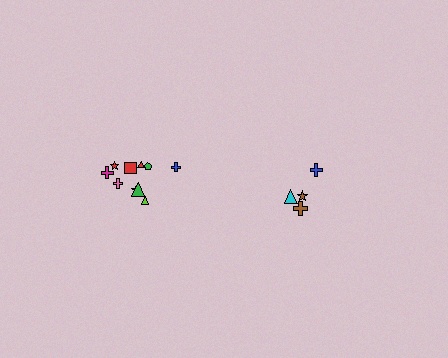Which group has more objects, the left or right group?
The left group.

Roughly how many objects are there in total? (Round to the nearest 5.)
Roughly 15 objects in total.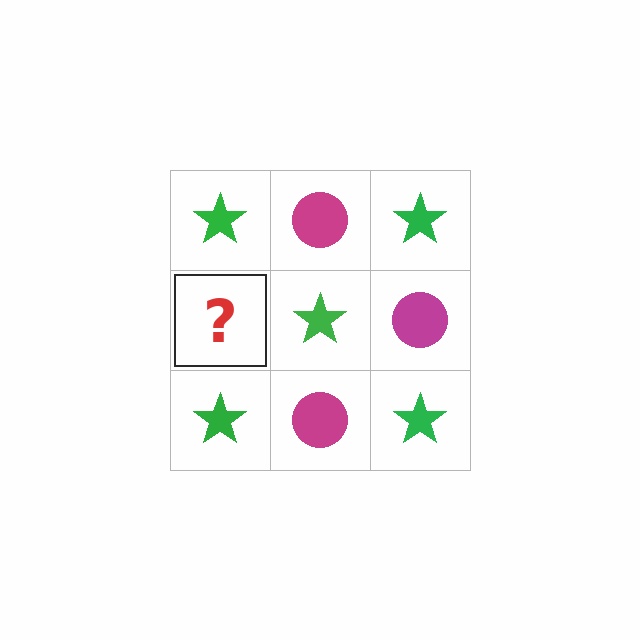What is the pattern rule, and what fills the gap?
The rule is that it alternates green star and magenta circle in a checkerboard pattern. The gap should be filled with a magenta circle.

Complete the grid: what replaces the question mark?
The question mark should be replaced with a magenta circle.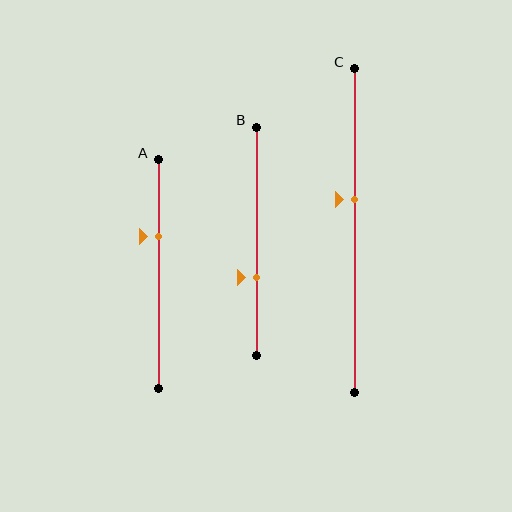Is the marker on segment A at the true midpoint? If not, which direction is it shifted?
No, the marker on segment A is shifted upward by about 16% of the segment length.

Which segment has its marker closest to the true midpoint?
Segment C has its marker closest to the true midpoint.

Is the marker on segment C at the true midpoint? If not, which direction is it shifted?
No, the marker on segment C is shifted upward by about 10% of the segment length.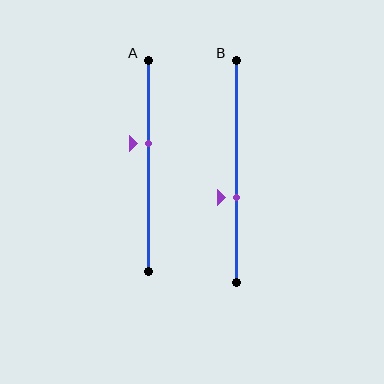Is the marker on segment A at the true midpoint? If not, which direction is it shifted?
No, the marker on segment A is shifted upward by about 11% of the segment length.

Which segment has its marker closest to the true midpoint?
Segment A has its marker closest to the true midpoint.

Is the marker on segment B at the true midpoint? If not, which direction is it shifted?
No, the marker on segment B is shifted downward by about 12% of the segment length.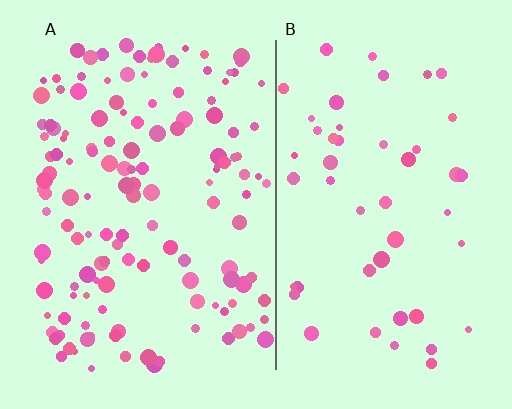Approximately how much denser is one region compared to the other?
Approximately 2.9× — region A over region B.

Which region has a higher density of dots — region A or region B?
A (the left).